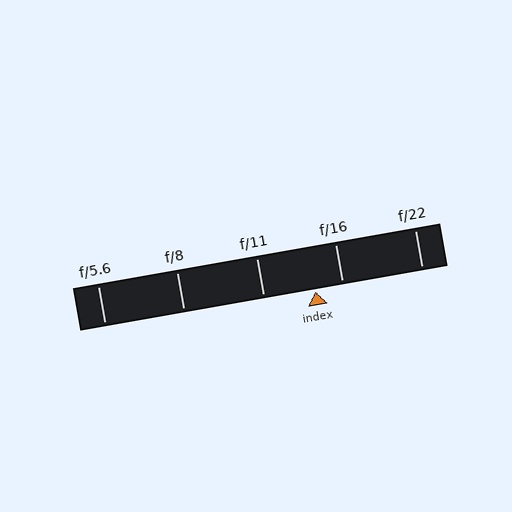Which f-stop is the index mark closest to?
The index mark is closest to f/16.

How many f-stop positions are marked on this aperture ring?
There are 5 f-stop positions marked.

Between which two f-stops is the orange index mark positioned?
The index mark is between f/11 and f/16.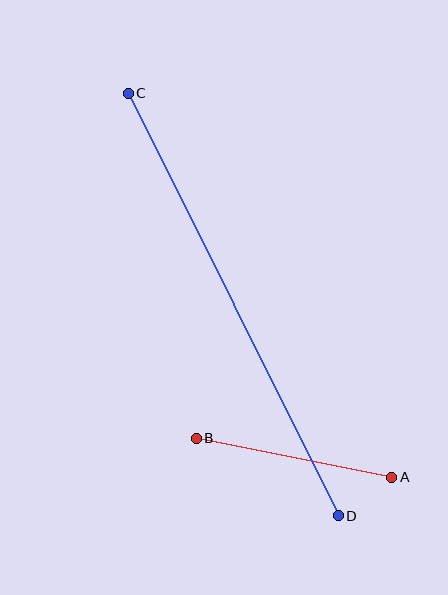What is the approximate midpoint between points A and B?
The midpoint is at approximately (294, 458) pixels.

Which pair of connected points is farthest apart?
Points C and D are farthest apart.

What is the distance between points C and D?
The distance is approximately 472 pixels.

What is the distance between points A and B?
The distance is approximately 199 pixels.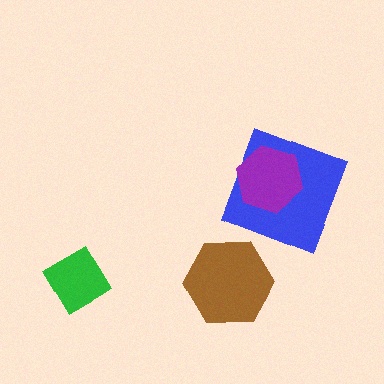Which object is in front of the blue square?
The purple hexagon is in front of the blue square.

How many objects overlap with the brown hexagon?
0 objects overlap with the brown hexagon.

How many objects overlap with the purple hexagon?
1 object overlaps with the purple hexagon.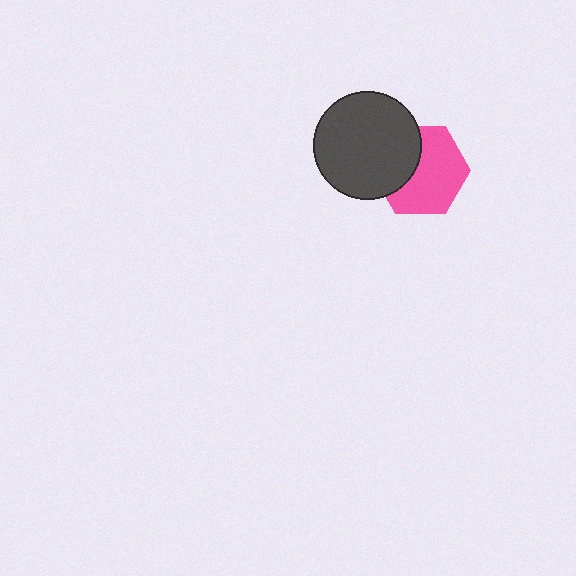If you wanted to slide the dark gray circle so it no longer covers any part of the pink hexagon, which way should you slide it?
Slide it left — that is the most direct way to separate the two shapes.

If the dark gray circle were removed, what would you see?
You would see the complete pink hexagon.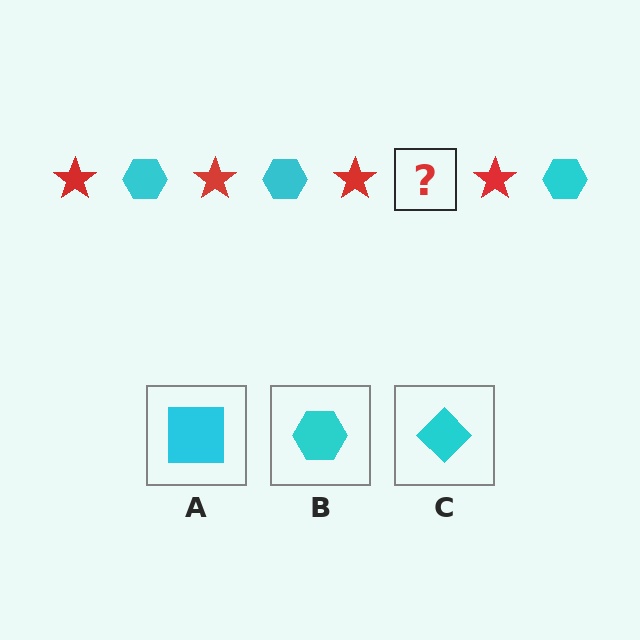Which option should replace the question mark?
Option B.